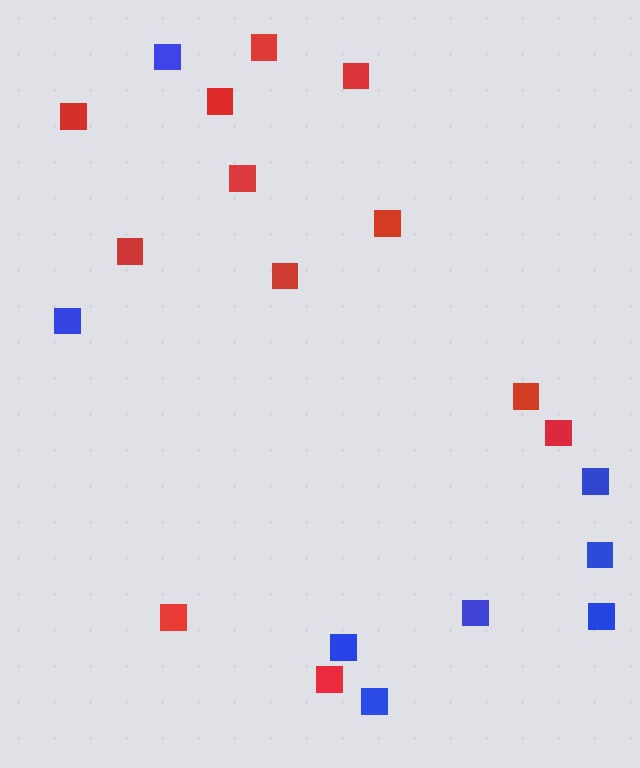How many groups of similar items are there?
There are 2 groups: one group of red squares (12) and one group of blue squares (8).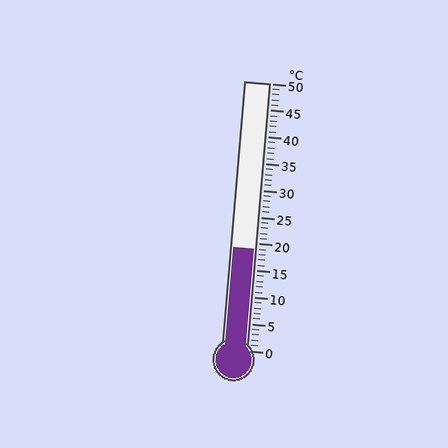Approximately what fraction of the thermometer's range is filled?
The thermometer is filled to approximately 40% of its range.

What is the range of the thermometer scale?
The thermometer scale ranges from 0°C to 50°C.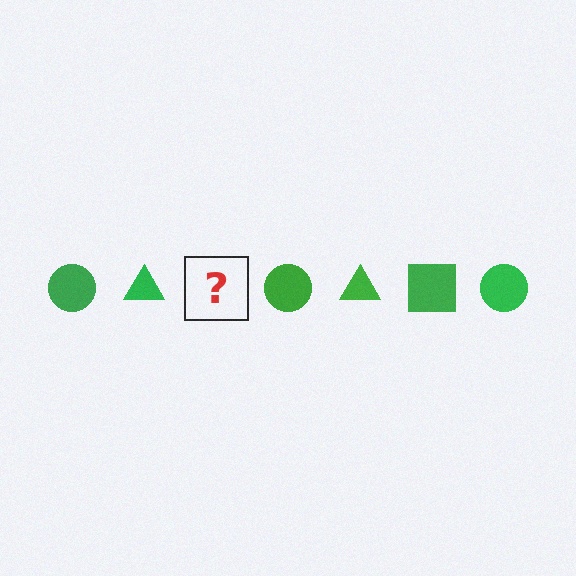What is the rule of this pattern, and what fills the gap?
The rule is that the pattern cycles through circle, triangle, square shapes in green. The gap should be filled with a green square.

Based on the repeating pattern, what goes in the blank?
The blank should be a green square.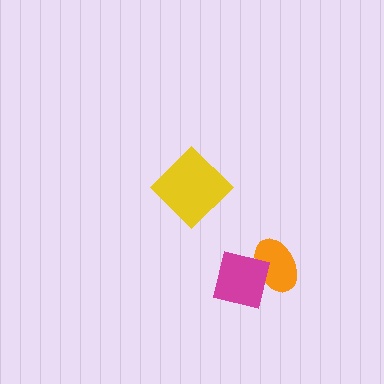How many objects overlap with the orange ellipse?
1 object overlaps with the orange ellipse.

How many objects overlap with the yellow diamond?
0 objects overlap with the yellow diamond.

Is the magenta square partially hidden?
No, no other shape covers it.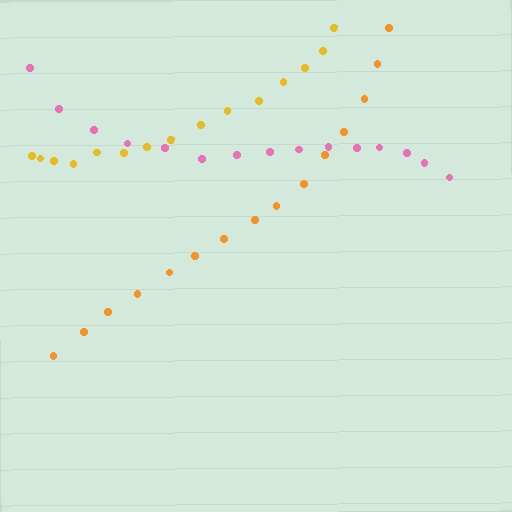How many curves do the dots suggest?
There are 3 distinct paths.